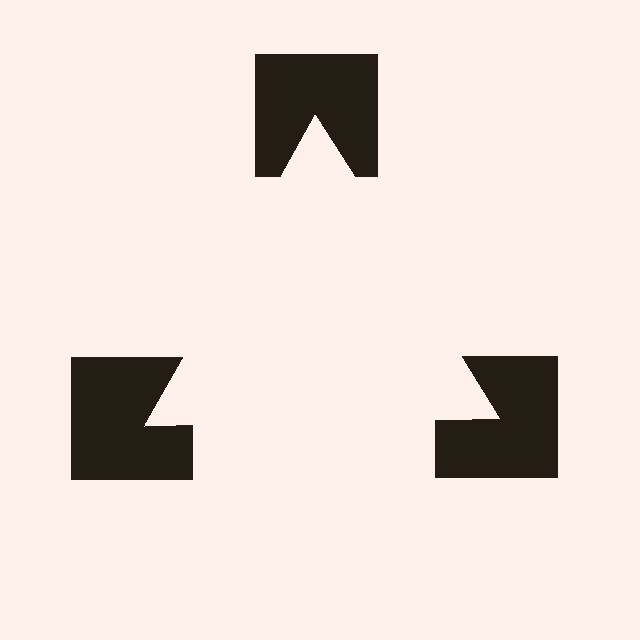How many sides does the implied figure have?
3 sides.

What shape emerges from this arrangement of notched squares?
An illusory triangle — its edges are inferred from the aligned wedge cuts in the notched squares, not physically drawn.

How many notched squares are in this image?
There are 3 — one at each vertex of the illusory triangle.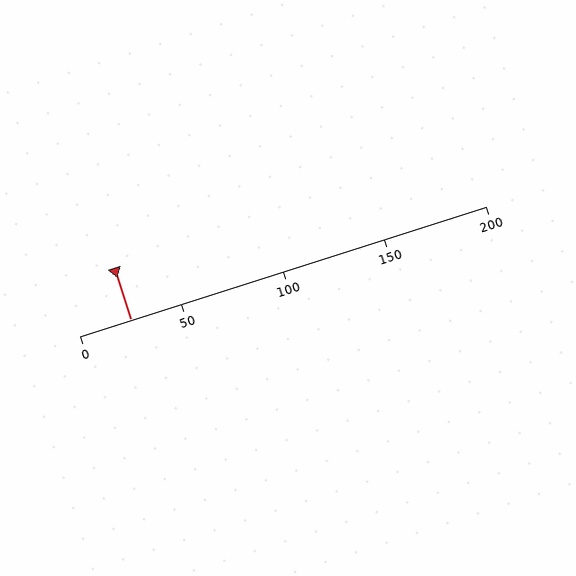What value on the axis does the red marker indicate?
The marker indicates approximately 25.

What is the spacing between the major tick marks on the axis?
The major ticks are spaced 50 apart.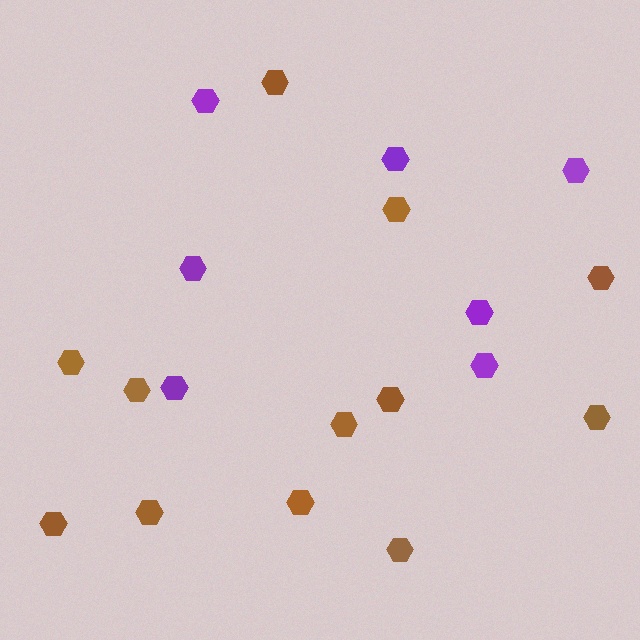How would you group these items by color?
There are 2 groups: one group of purple hexagons (7) and one group of brown hexagons (12).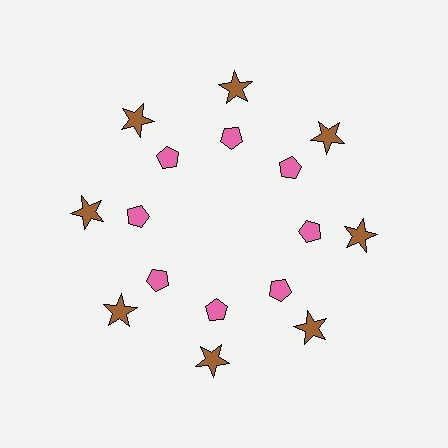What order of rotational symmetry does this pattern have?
This pattern has 8-fold rotational symmetry.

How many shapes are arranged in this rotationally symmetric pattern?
There are 16 shapes, arranged in 8 groups of 2.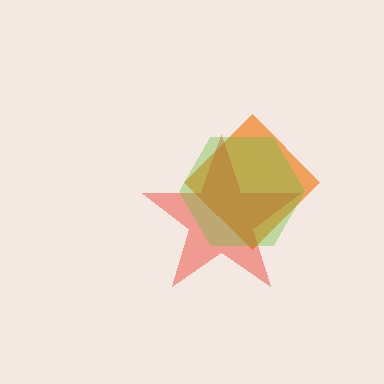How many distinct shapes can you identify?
There are 3 distinct shapes: an orange diamond, a red star, a lime hexagon.